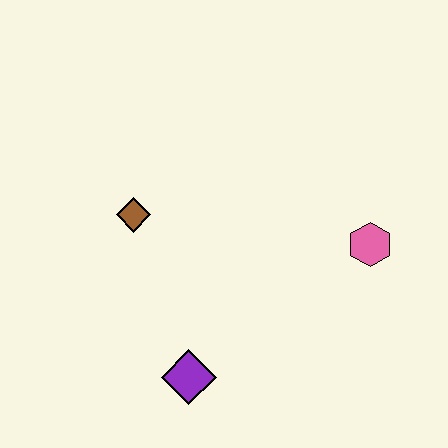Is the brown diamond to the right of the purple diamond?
No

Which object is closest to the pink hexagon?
The purple diamond is closest to the pink hexagon.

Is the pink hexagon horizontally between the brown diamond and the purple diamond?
No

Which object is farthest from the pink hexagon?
The brown diamond is farthest from the pink hexagon.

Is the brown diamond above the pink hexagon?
Yes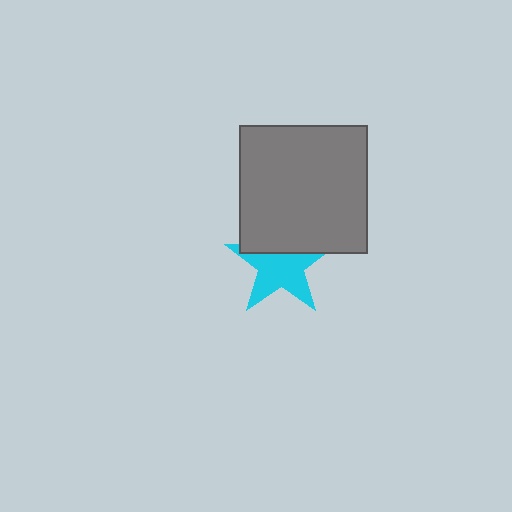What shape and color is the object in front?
The object in front is a gray square.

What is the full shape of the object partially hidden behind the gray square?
The partially hidden object is a cyan star.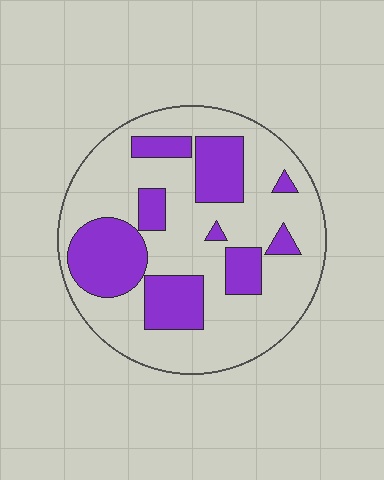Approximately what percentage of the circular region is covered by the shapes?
Approximately 30%.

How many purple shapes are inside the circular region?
9.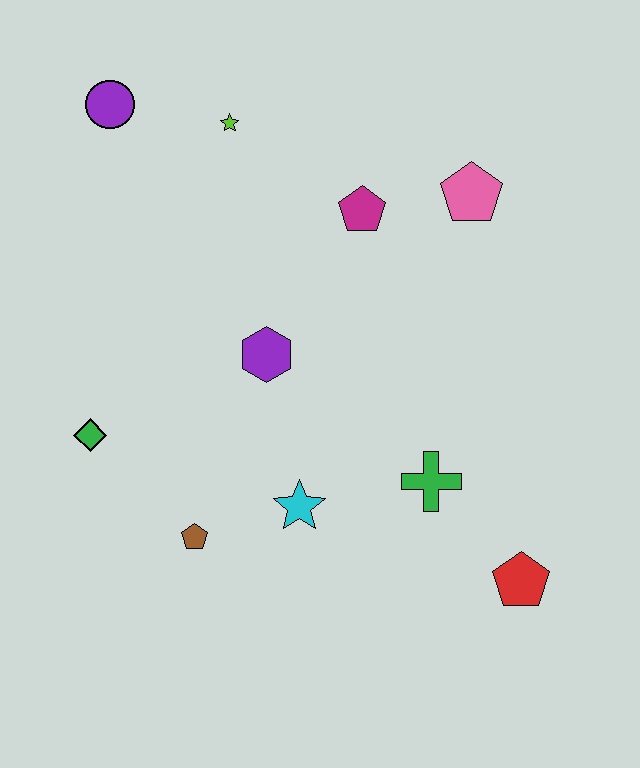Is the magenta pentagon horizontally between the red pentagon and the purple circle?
Yes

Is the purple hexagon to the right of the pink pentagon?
No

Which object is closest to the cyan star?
The brown pentagon is closest to the cyan star.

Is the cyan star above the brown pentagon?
Yes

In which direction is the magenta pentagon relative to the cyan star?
The magenta pentagon is above the cyan star.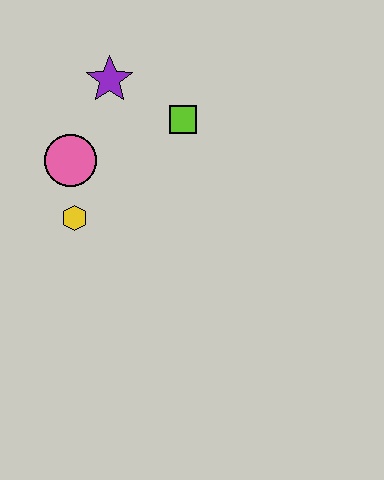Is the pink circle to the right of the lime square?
No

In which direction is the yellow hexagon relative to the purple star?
The yellow hexagon is below the purple star.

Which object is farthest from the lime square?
The yellow hexagon is farthest from the lime square.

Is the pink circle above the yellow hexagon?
Yes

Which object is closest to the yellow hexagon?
The pink circle is closest to the yellow hexagon.